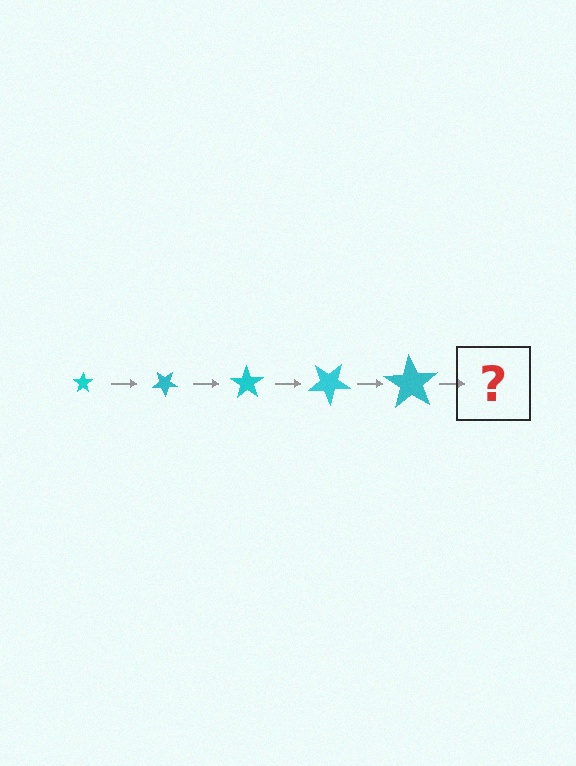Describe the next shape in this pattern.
It should be a star, larger than the previous one and rotated 175 degrees from the start.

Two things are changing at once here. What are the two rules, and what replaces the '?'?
The two rules are that the star grows larger each step and it rotates 35 degrees each step. The '?' should be a star, larger than the previous one and rotated 175 degrees from the start.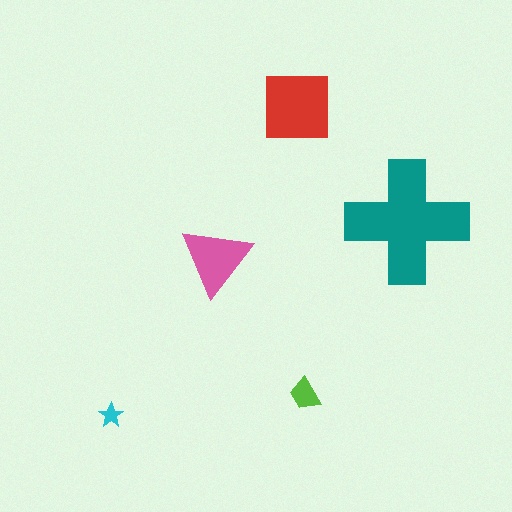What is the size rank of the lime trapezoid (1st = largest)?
4th.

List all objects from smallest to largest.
The cyan star, the lime trapezoid, the pink triangle, the red square, the teal cross.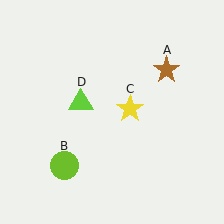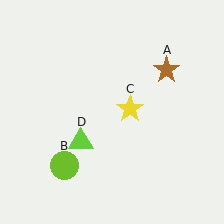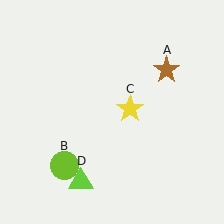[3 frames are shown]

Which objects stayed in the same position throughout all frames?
Brown star (object A) and lime circle (object B) and yellow star (object C) remained stationary.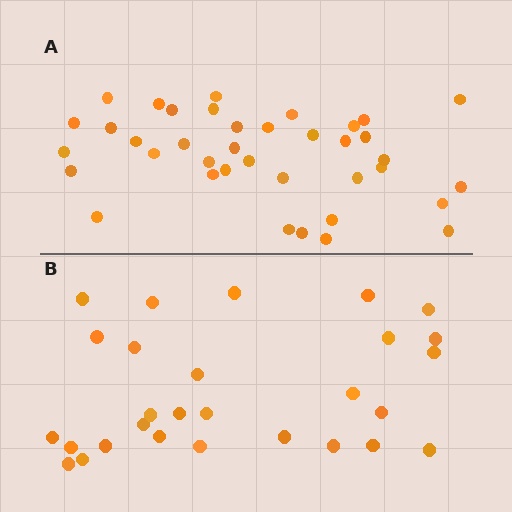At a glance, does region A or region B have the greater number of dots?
Region A (the top region) has more dots.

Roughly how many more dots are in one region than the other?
Region A has roughly 10 or so more dots than region B.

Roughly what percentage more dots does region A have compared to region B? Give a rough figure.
About 35% more.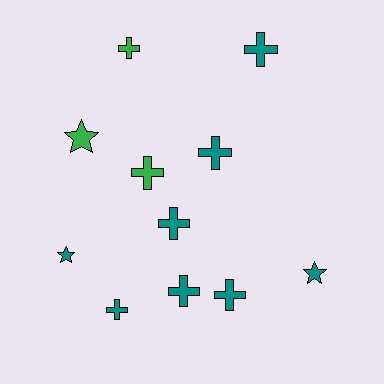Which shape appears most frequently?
Cross, with 8 objects.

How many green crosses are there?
There are 2 green crosses.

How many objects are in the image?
There are 11 objects.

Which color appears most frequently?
Teal, with 8 objects.